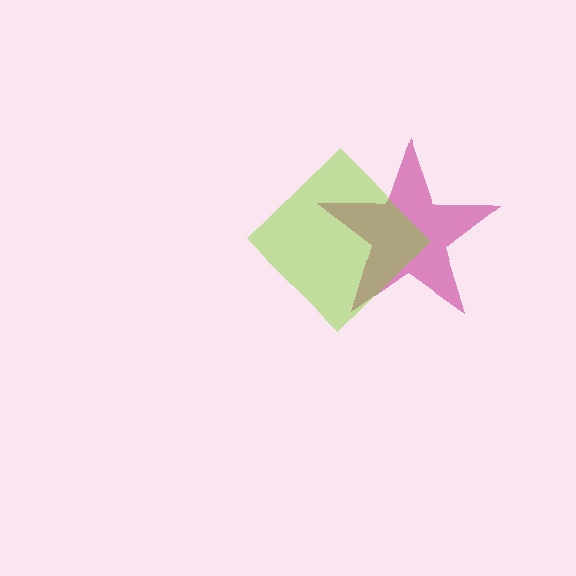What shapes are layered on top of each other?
The layered shapes are: a magenta star, a lime diamond.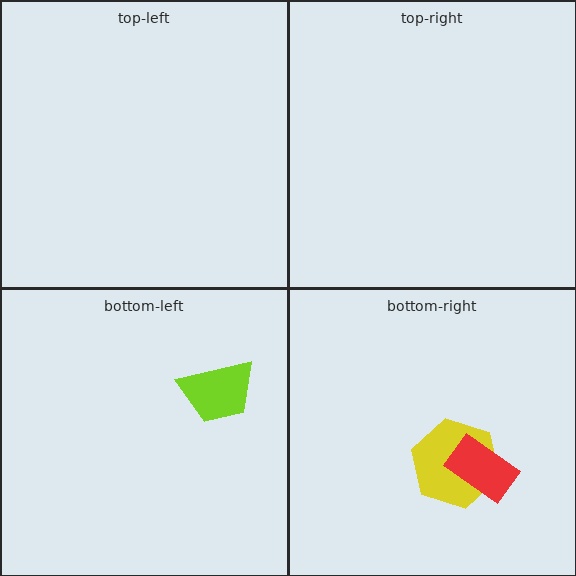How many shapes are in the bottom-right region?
2.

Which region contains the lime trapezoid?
The bottom-left region.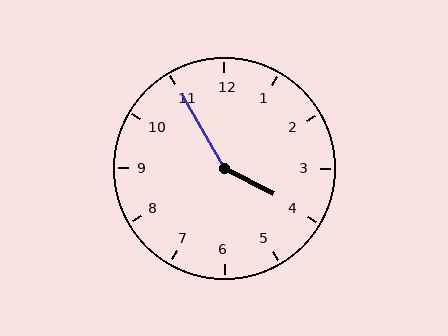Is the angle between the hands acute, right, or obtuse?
It is obtuse.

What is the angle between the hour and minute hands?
Approximately 148 degrees.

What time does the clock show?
3:55.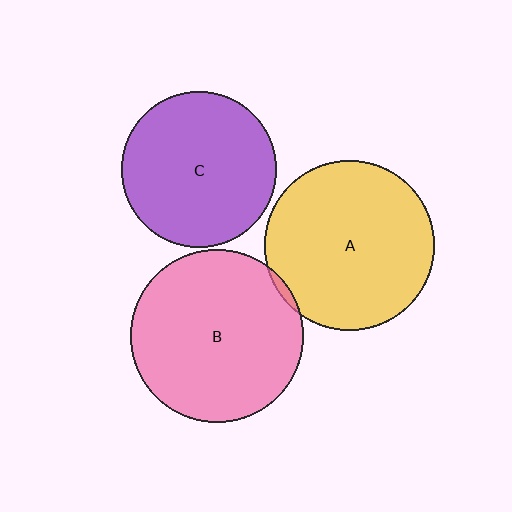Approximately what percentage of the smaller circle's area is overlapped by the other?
Approximately 5%.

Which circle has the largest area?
Circle B (pink).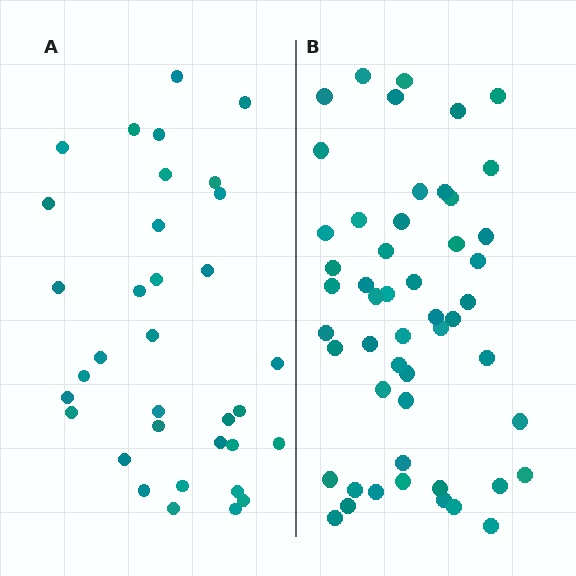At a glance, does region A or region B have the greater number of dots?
Region B (the right region) has more dots.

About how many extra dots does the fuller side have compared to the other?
Region B has approximately 15 more dots than region A.